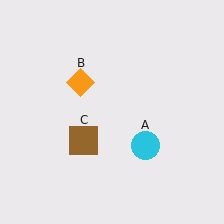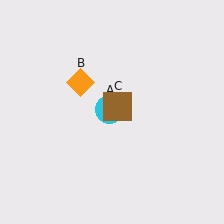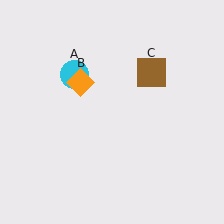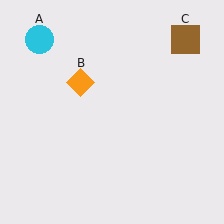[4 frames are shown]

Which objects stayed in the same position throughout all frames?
Orange diamond (object B) remained stationary.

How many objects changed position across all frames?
2 objects changed position: cyan circle (object A), brown square (object C).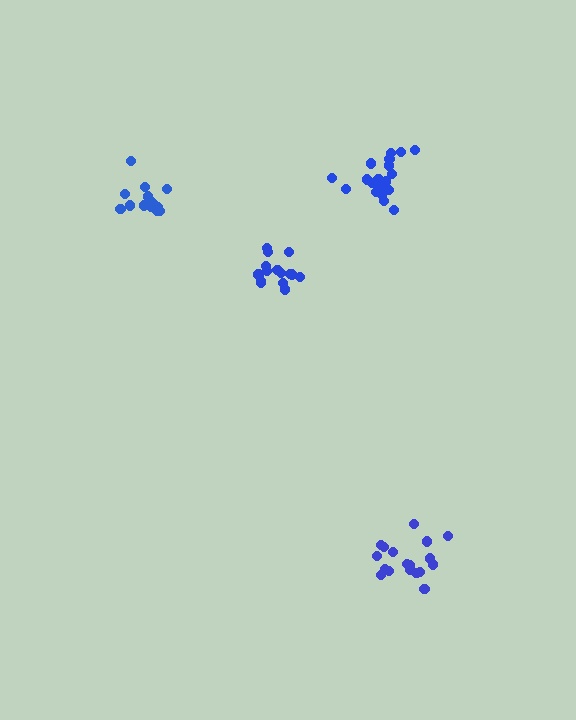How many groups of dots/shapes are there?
There are 4 groups.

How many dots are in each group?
Group 1: 18 dots, Group 2: 15 dots, Group 3: 20 dots, Group 4: 15 dots (68 total).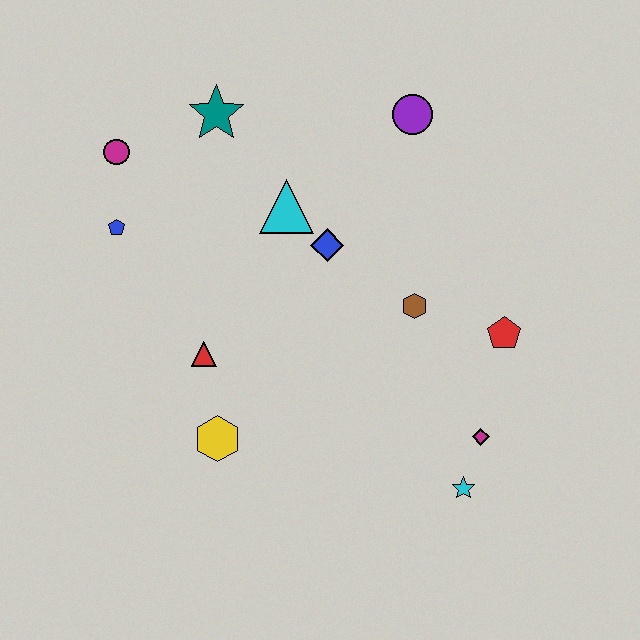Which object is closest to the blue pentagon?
The magenta circle is closest to the blue pentagon.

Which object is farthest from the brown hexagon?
The magenta circle is farthest from the brown hexagon.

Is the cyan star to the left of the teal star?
No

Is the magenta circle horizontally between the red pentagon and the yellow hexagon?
No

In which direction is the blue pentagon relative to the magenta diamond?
The blue pentagon is to the left of the magenta diamond.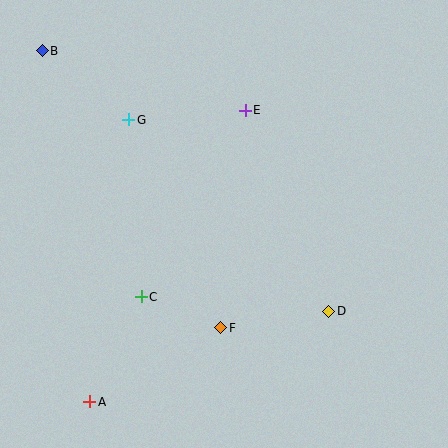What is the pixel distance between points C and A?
The distance between C and A is 117 pixels.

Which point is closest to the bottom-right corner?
Point D is closest to the bottom-right corner.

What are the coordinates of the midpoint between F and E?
The midpoint between F and E is at (233, 219).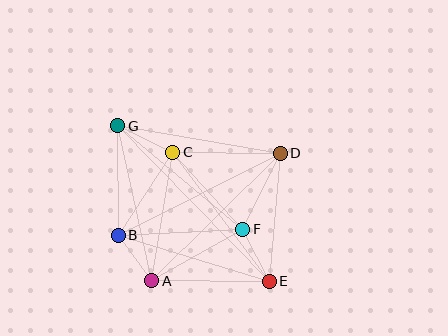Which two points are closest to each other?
Points A and B are closest to each other.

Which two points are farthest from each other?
Points E and G are farthest from each other.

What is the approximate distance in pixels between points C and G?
The distance between C and G is approximately 61 pixels.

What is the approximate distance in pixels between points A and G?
The distance between A and G is approximately 159 pixels.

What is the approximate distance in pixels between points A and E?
The distance between A and E is approximately 118 pixels.